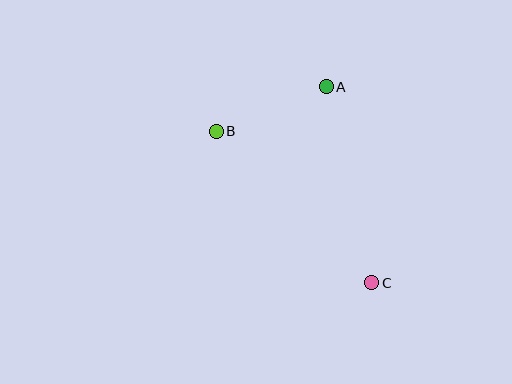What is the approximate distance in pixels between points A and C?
The distance between A and C is approximately 201 pixels.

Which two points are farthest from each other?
Points B and C are farthest from each other.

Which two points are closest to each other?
Points A and B are closest to each other.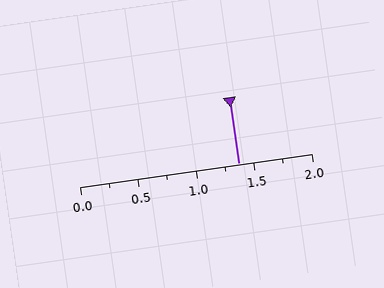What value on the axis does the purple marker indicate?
The marker indicates approximately 1.38.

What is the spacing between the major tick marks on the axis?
The major ticks are spaced 0.5 apart.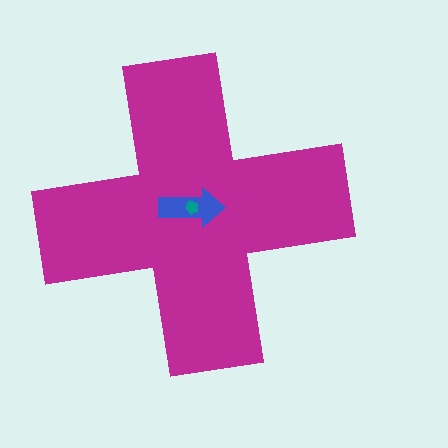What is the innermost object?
The teal pentagon.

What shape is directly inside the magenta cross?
The blue arrow.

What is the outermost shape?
The magenta cross.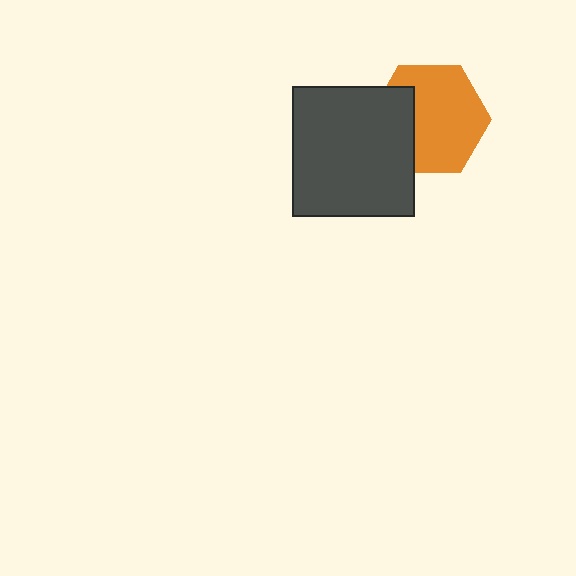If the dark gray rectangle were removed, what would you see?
You would see the complete orange hexagon.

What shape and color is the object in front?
The object in front is a dark gray rectangle.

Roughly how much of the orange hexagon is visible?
Most of it is visible (roughly 70%).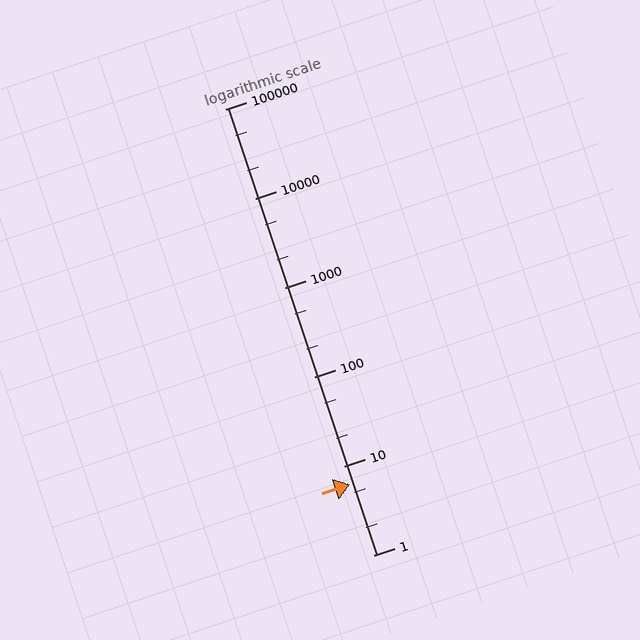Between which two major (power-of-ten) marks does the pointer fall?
The pointer is between 1 and 10.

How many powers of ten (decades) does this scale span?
The scale spans 5 decades, from 1 to 100000.